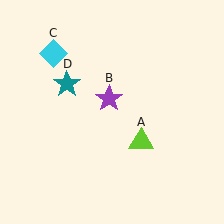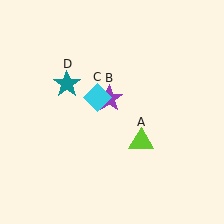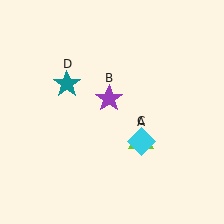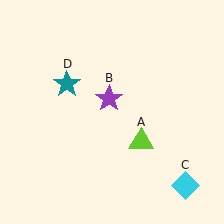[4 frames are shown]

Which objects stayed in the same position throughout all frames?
Lime triangle (object A) and purple star (object B) and teal star (object D) remained stationary.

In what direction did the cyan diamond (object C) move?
The cyan diamond (object C) moved down and to the right.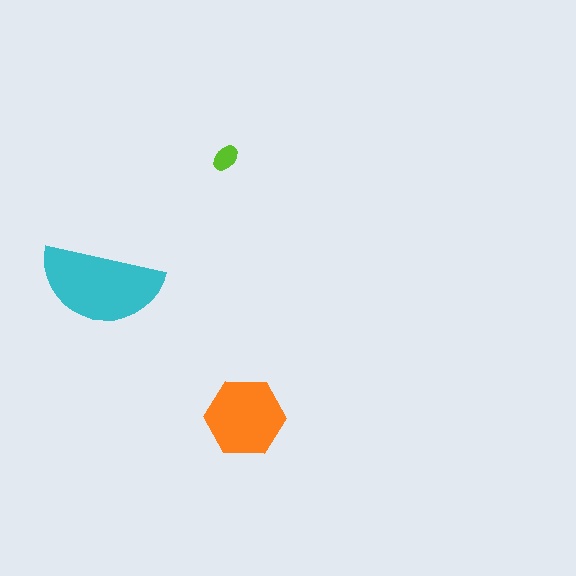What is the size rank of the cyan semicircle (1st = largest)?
1st.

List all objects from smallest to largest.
The lime ellipse, the orange hexagon, the cyan semicircle.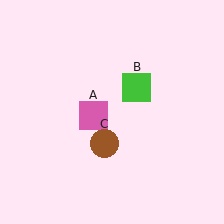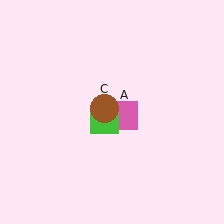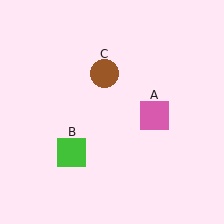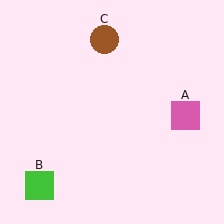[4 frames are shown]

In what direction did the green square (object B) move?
The green square (object B) moved down and to the left.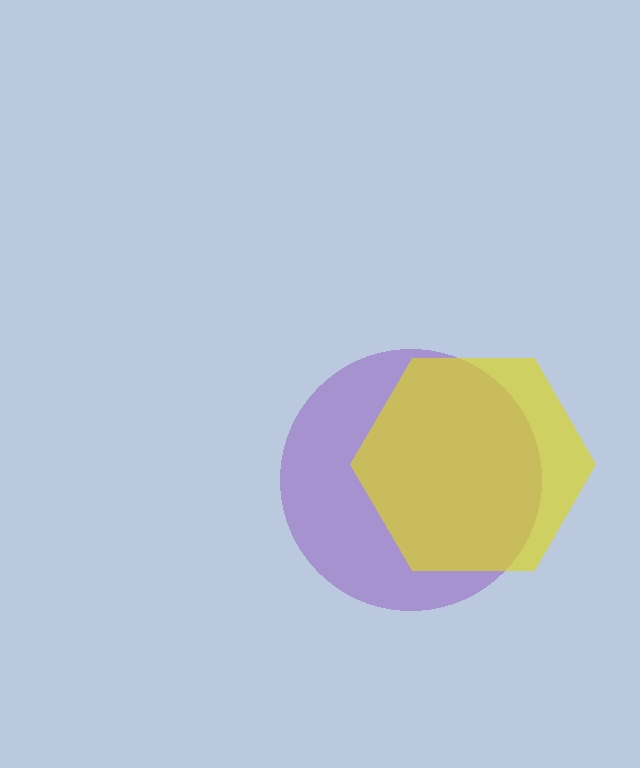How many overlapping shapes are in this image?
There are 2 overlapping shapes in the image.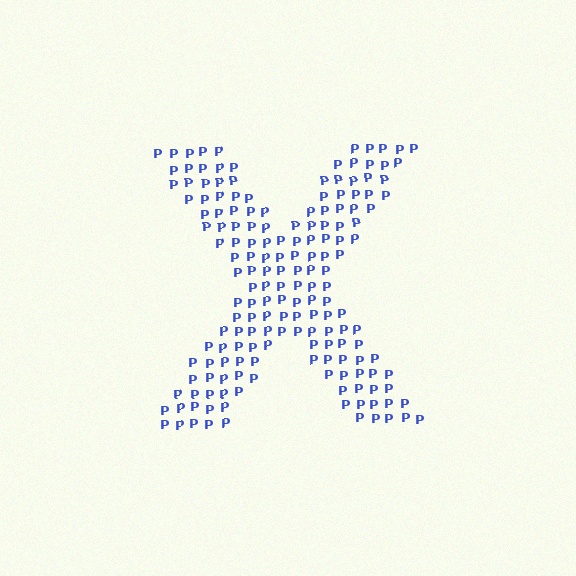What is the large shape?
The large shape is the letter X.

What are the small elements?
The small elements are letter P's.